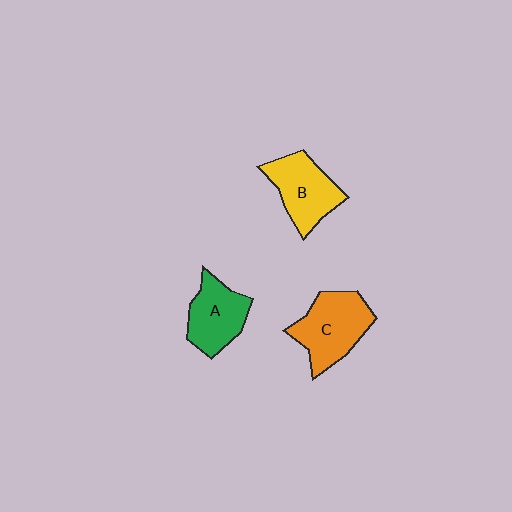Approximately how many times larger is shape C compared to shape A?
Approximately 1.2 times.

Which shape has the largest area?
Shape C (orange).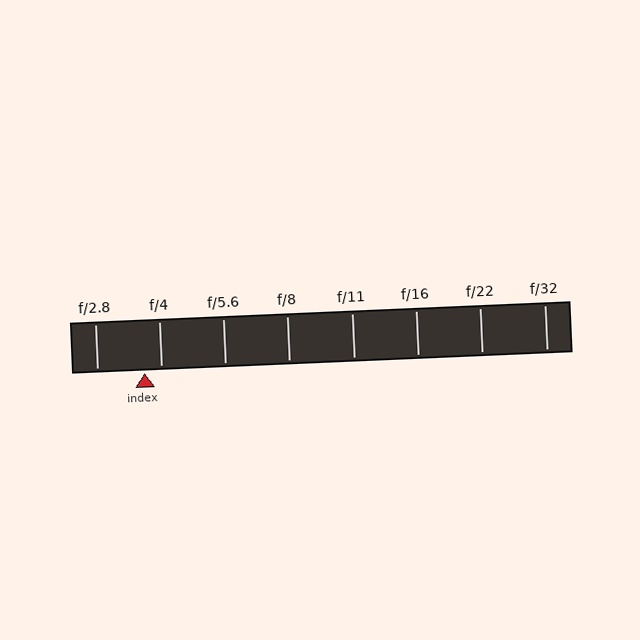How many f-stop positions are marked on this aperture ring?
There are 8 f-stop positions marked.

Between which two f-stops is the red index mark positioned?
The index mark is between f/2.8 and f/4.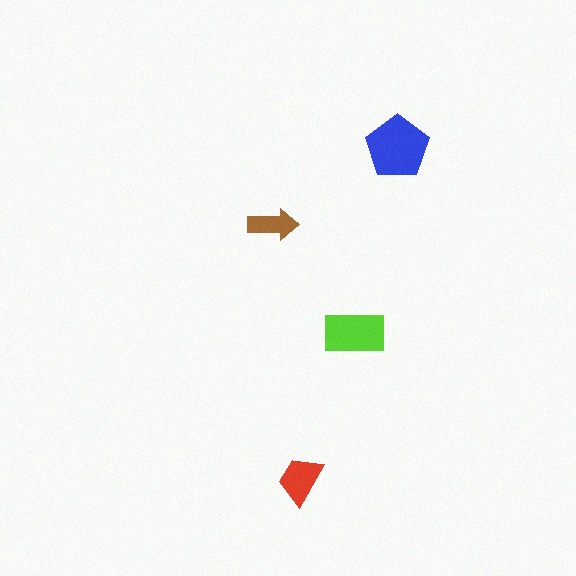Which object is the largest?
The blue pentagon.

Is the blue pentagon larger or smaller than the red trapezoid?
Larger.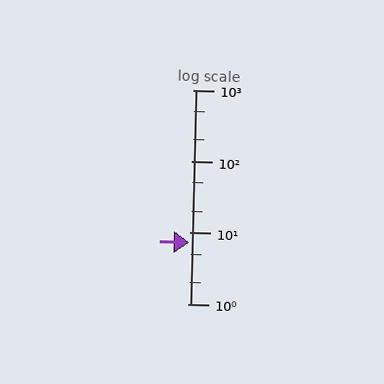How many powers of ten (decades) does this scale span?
The scale spans 3 decades, from 1 to 1000.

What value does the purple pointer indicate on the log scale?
The pointer indicates approximately 7.2.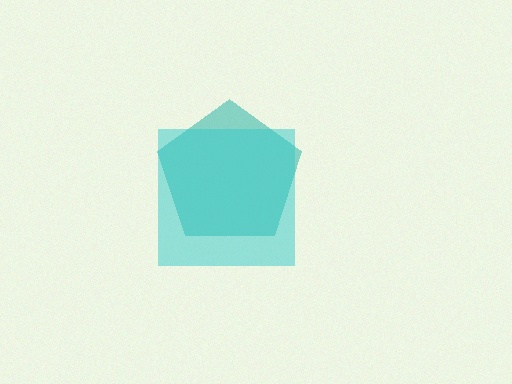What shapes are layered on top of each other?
The layered shapes are: a teal pentagon, a cyan square.